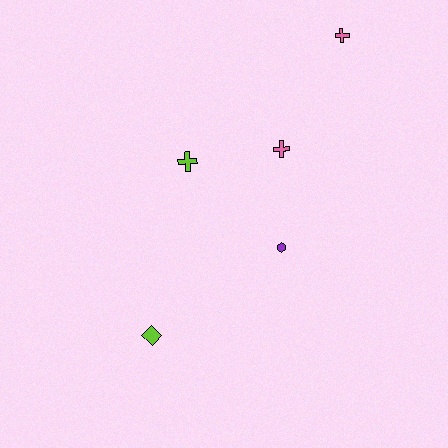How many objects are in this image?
There are 5 objects.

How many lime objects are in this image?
There are 2 lime objects.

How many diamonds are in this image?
There is 1 diamond.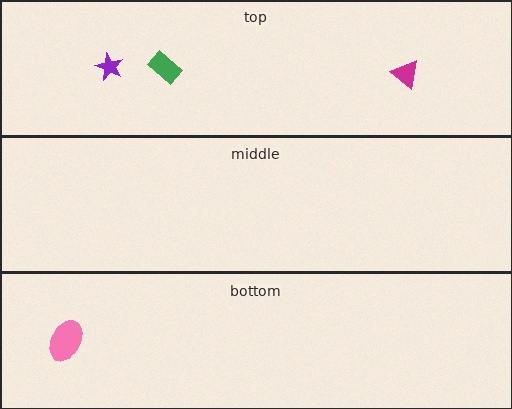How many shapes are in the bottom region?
1.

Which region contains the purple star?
The top region.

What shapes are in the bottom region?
The pink ellipse.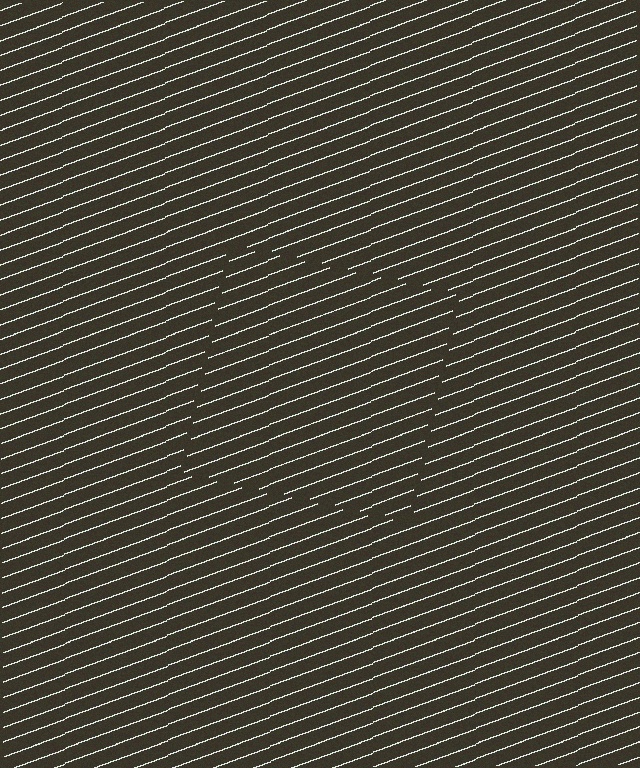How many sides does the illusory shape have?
4 sides — the line-ends trace a square.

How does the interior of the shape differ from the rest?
The interior of the shape contains the same grating, shifted by half a period — the contour is defined by the phase discontinuity where line-ends from the inner and outer gratings abut.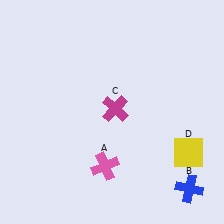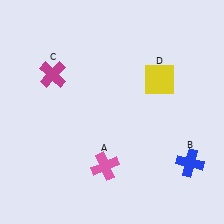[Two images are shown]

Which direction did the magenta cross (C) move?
The magenta cross (C) moved left.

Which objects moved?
The objects that moved are: the blue cross (B), the magenta cross (C), the yellow square (D).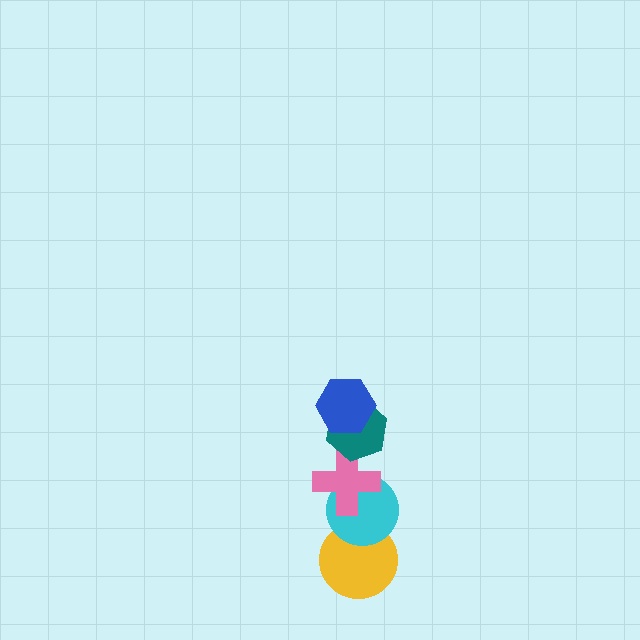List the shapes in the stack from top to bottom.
From top to bottom: the blue hexagon, the teal hexagon, the pink cross, the cyan circle, the yellow circle.